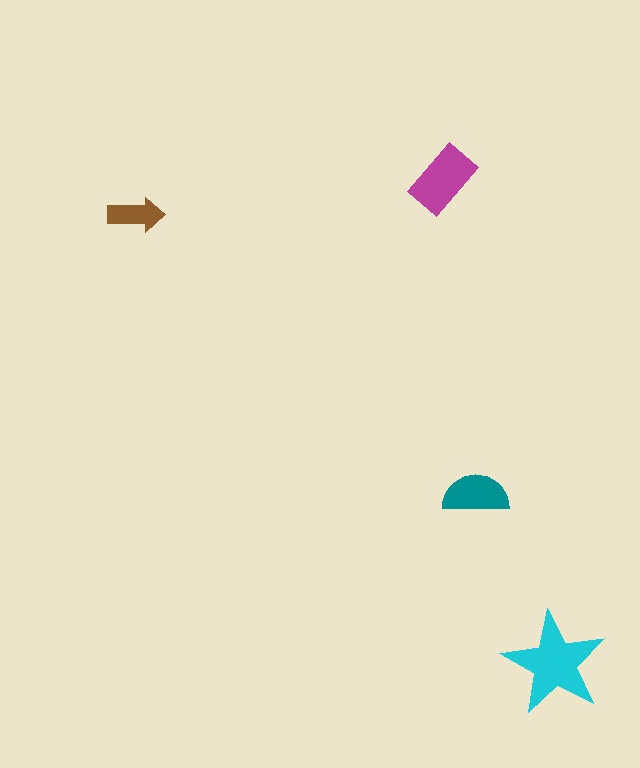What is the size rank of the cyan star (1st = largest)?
1st.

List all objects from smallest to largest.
The brown arrow, the teal semicircle, the magenta rectangle, the cyan star.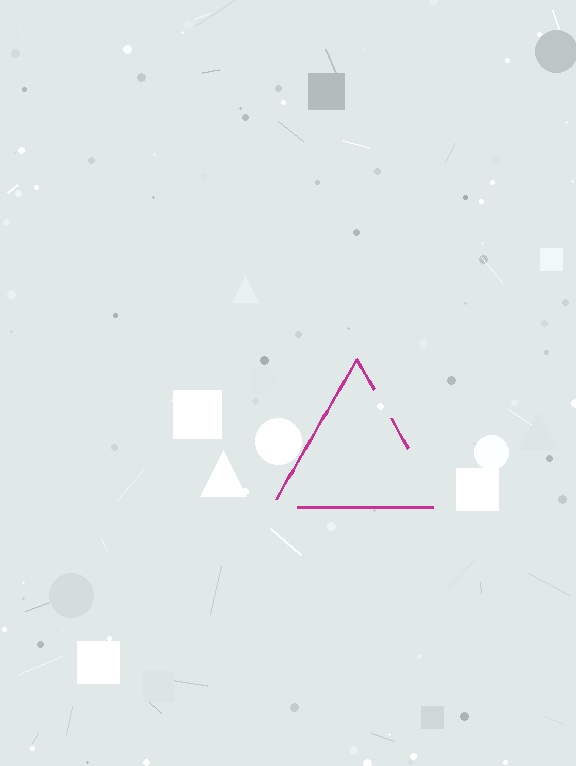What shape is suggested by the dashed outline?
The dashed outline suggests a triangle.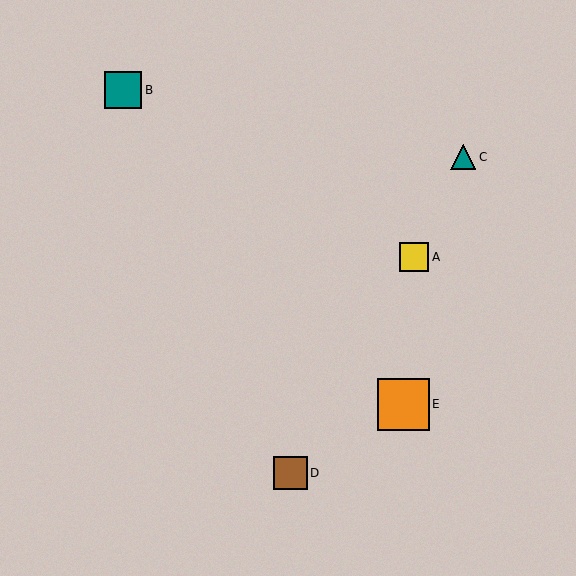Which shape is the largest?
The orange square (labeled E) is the largest.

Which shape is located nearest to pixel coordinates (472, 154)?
The teal triangle (labeled C) at (463, 157) is nearest to that location.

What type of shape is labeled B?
Shape B is a teal square.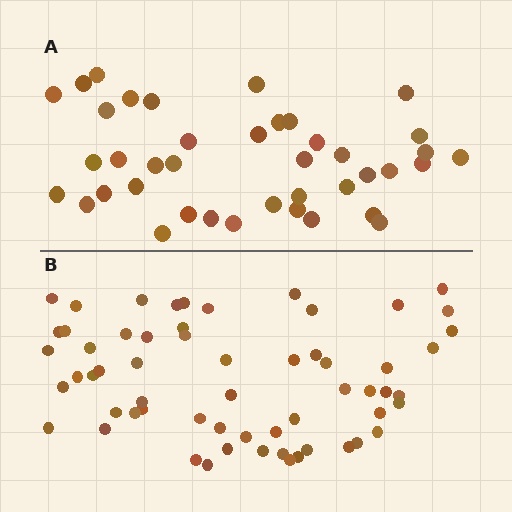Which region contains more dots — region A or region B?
Region B (the bottom region) has more dots.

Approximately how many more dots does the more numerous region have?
Region B has approximately 20 more dots than region A.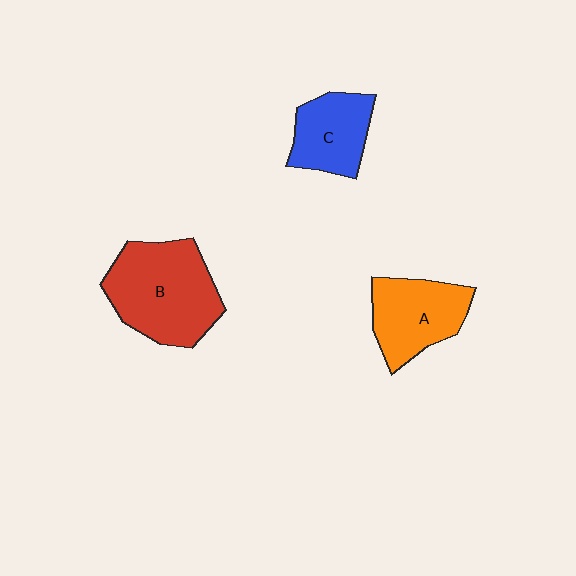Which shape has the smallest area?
Shape C (blue).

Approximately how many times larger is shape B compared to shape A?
Approximately 1.4 times.